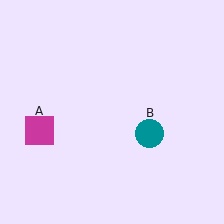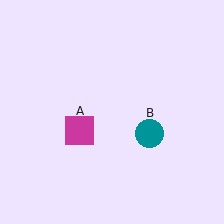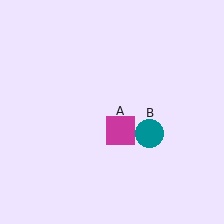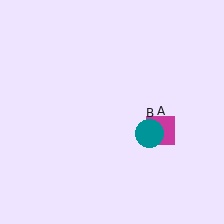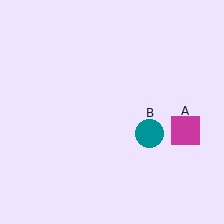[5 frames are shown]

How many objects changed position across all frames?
1 object changed position: magenta square (object A).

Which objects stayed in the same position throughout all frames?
Teal circle (object B) remained stationary.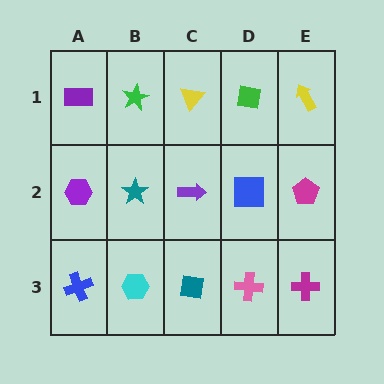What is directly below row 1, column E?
A magenta pentagon.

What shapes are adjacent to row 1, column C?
A purple arrow (row 2, column C), a green star (row 1, column B), a green square (row 1, column D).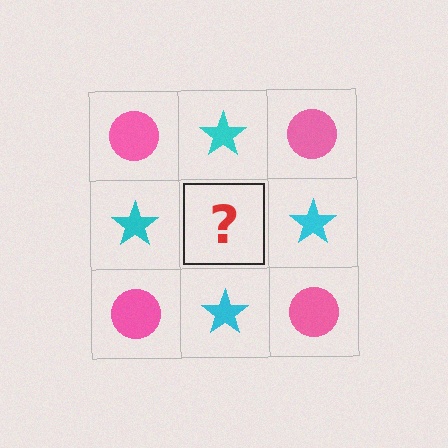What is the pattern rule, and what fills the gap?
The rule is that it alternates pink circle and cyan star in a checkerboard pattern. The gap should be filled with a pink circle.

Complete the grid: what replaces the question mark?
The question mark should be replaced with a pink circle.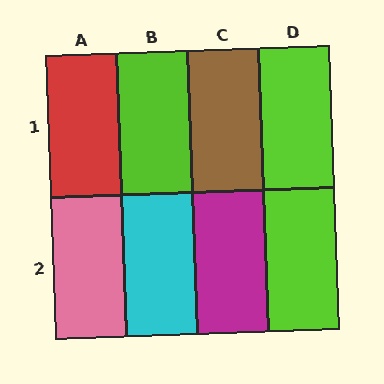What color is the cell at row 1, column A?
Red.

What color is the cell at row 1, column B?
Lime.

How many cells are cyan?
1 cell is cyan.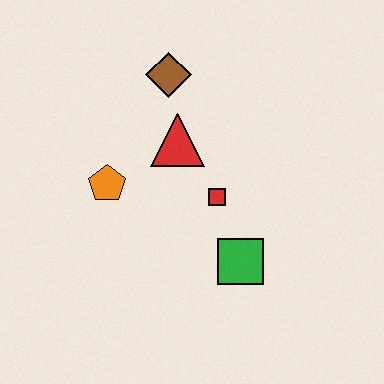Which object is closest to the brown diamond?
The red triangle is closest to the brown diamond.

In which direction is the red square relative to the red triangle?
The red square is below the red triangle.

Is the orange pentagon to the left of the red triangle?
Yes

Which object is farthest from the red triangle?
The green square is farthest from the red triangle.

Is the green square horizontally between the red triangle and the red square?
No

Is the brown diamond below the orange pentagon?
No